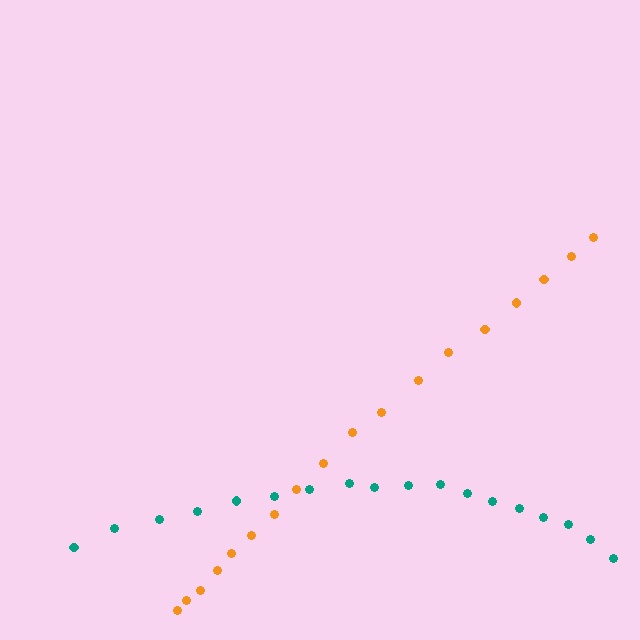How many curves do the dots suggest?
There are 2 distinct paths.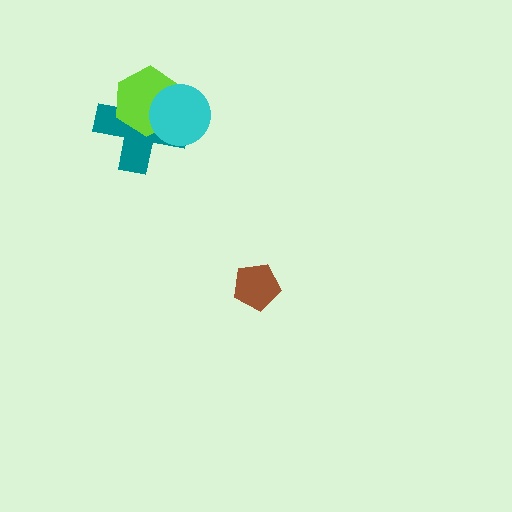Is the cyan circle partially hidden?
No, no other shape covers it.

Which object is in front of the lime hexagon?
The cyan circle is in front of the lime hexagon.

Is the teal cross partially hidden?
Yes, it is partially covered by another shape.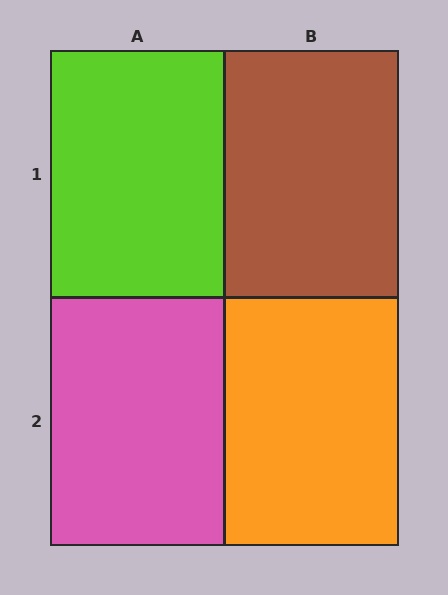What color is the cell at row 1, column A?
Lime.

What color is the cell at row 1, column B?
Brown.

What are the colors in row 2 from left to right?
Pink, orange.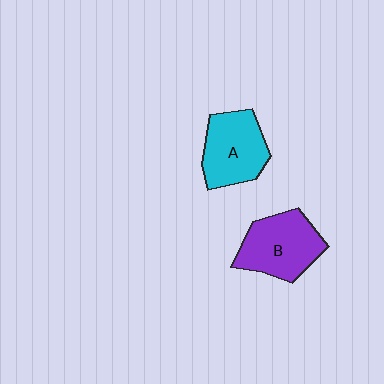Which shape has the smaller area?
Shape A (cyan).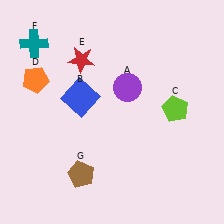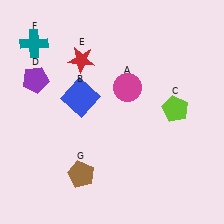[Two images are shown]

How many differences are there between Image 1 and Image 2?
There are 2 differences between the two images.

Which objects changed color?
A changed from purple to magenta. D changed from orange to purple.